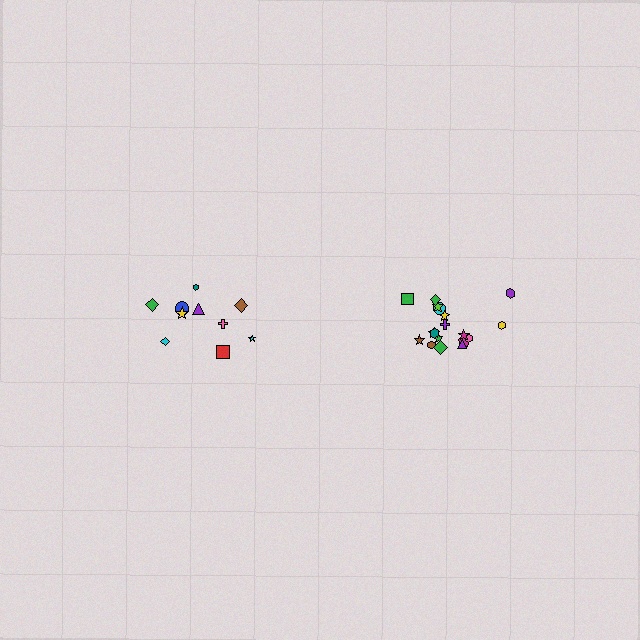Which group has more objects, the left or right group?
The right group.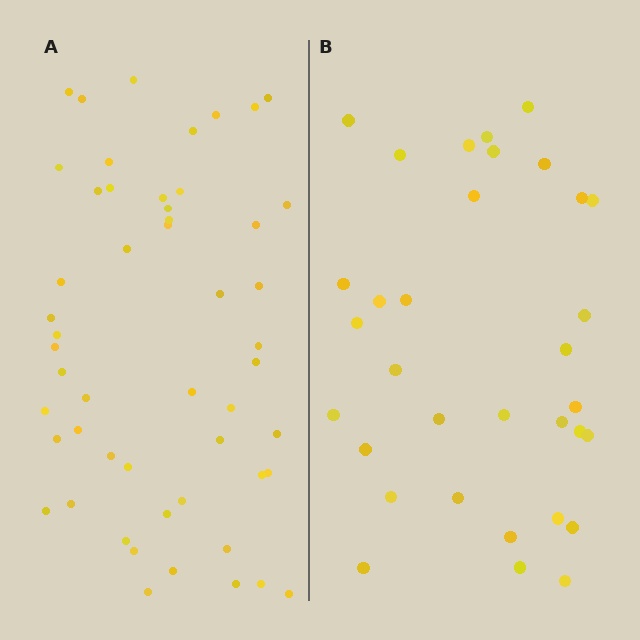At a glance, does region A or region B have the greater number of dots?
Region A (the left region) has more dots.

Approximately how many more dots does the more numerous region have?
Region A has approximately 20 more dots than region B.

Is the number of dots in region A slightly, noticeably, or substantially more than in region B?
Region A has substantially more. The ratio is roughly 1.6 to 1.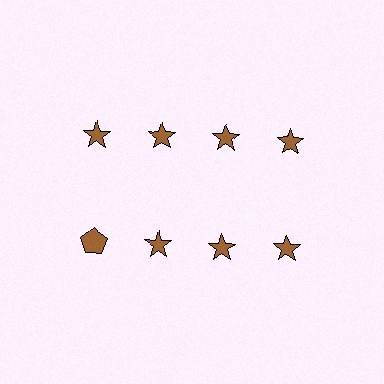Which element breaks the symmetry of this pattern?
The brown pentagon in the second row, leftmost column breaks the symmetry. All other shapes are brown stars.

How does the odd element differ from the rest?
It has a different shape: pentagon instead of star.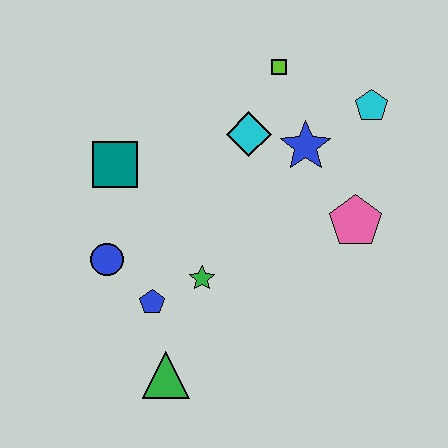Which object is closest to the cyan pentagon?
The blue star is closest to the cyan pentagon.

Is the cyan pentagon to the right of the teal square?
Yes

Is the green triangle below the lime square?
Yes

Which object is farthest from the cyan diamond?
The green triangle is farthest from the cyan diamond.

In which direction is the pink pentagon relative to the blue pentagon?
The pink pentagon is to the right of the blue pentagon.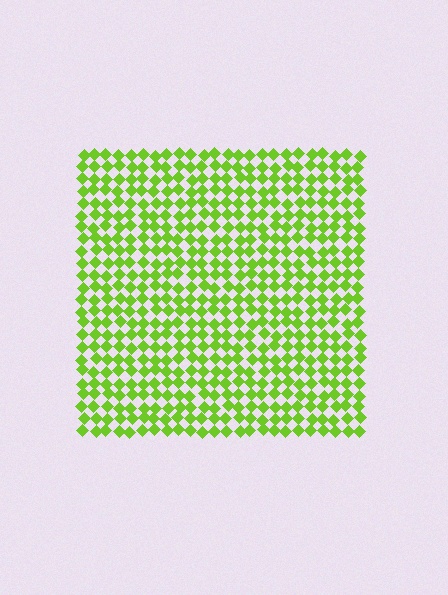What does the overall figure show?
The overall figure shows a square.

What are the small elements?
The small elements are diamonds.